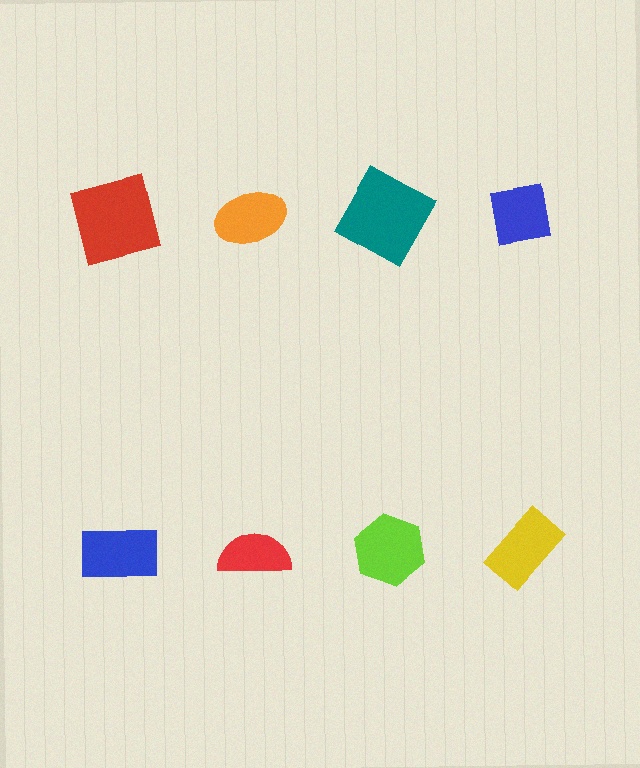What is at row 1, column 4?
A blue square.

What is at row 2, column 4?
A yellow rectangle.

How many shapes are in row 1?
4 shapes.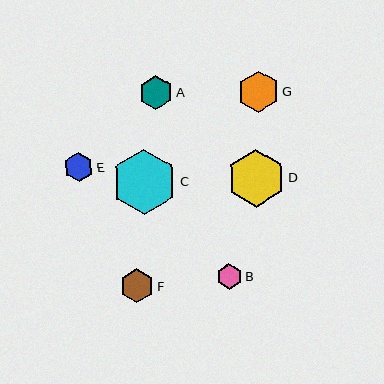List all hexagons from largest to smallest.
From largest to smallest: C, D, G, F, A, E, B.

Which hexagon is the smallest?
Hexagon B is the smallest with a size of approximately 25 pixels.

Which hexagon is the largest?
Hexagon C is the largest with a size of approximately 65 pixels.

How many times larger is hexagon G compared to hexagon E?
Hexagon G is approximately 1.4 times the size of hexagon E.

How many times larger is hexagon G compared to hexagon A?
Hexagon G is approximately 1.2 times the size of hexagon A.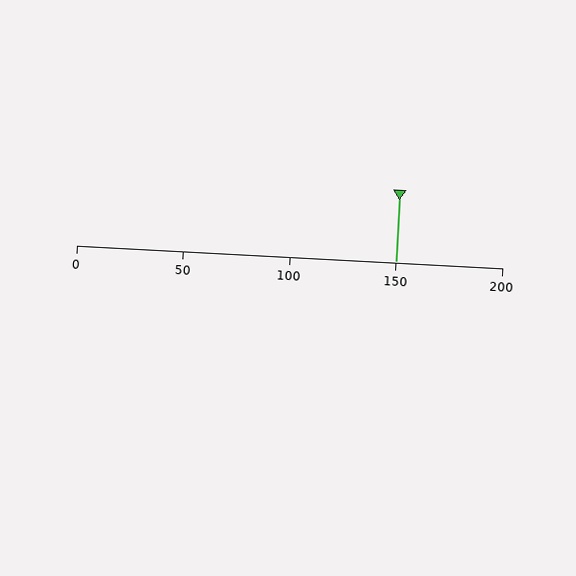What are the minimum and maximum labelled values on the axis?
The axis runs from 0 to 200.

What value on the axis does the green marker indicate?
The marker indicates approximately 150.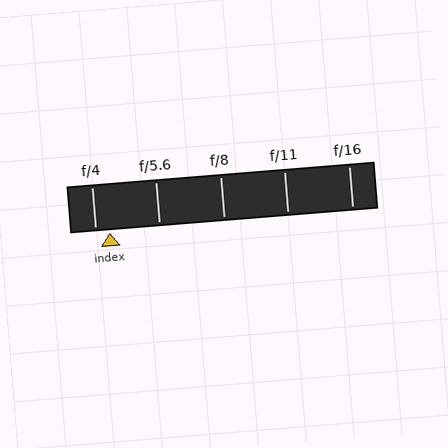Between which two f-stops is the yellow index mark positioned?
The index mark is between f/4 and f/5.6.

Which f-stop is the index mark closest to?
The index mark is closest to f/4.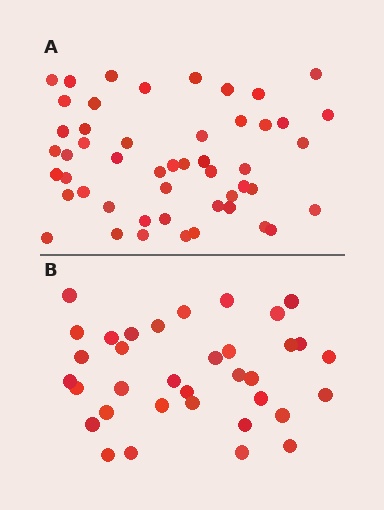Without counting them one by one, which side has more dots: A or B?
Region A (the top region) has more dots.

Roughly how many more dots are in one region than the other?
Region A has approximately 15 more dots than region B.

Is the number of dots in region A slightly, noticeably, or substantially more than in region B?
Region A has noticeably more, but not dramatically so. The ratio is roughly 1.4 to 1.